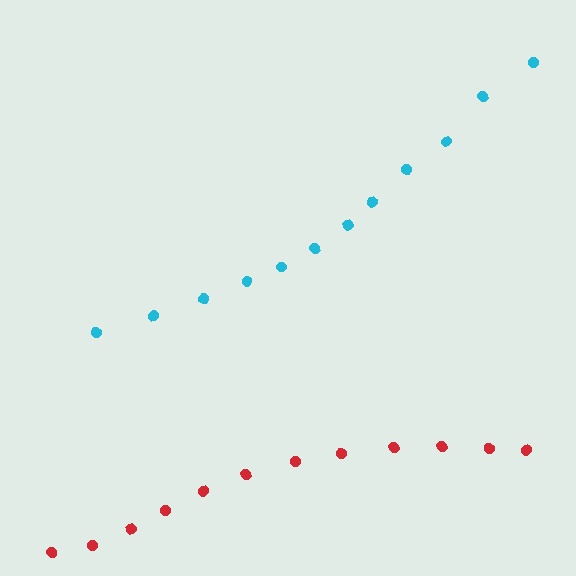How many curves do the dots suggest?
There are 2 distinct paths.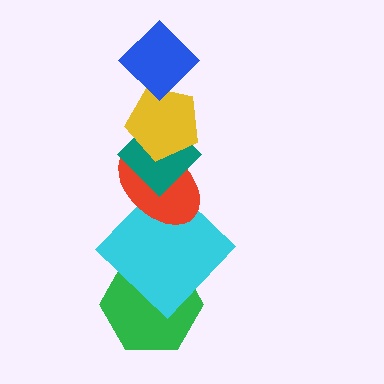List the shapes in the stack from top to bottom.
From top to bottom: the blue diamond, the yellow pentagon, the teal diamond, the red ellipse, the cyan diamond, the green hexagon.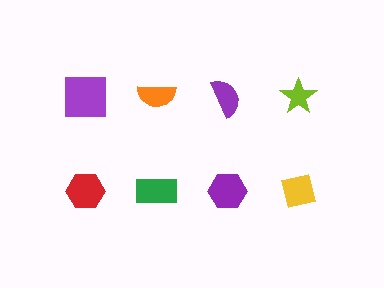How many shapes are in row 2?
4 shapes.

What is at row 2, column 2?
A green rectangle.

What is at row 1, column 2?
An orange semicircle.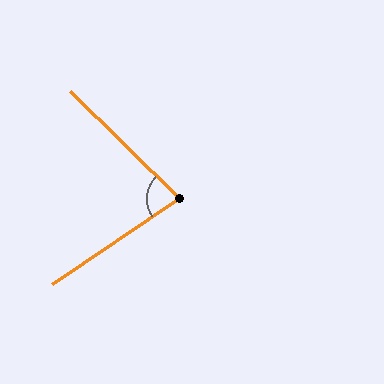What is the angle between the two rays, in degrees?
Approximately 79 degrees.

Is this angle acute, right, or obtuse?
It is acute.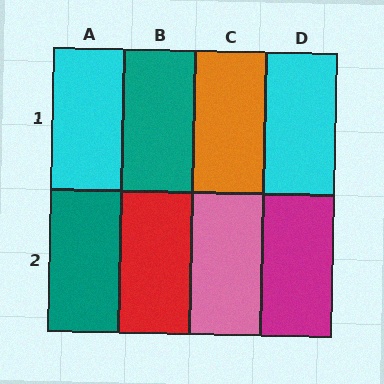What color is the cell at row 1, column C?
Orange.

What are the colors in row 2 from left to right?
Teal, red, pink, magenta.